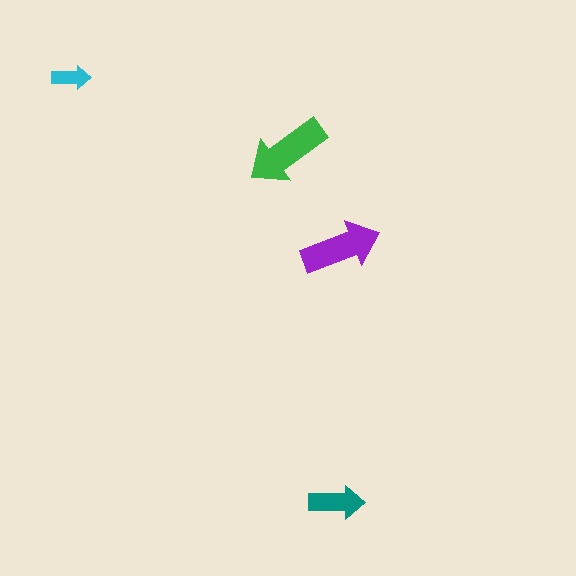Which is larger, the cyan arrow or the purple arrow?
The purple one.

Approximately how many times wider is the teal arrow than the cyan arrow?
About 1.5 times wider.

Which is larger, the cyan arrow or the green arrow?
The green one.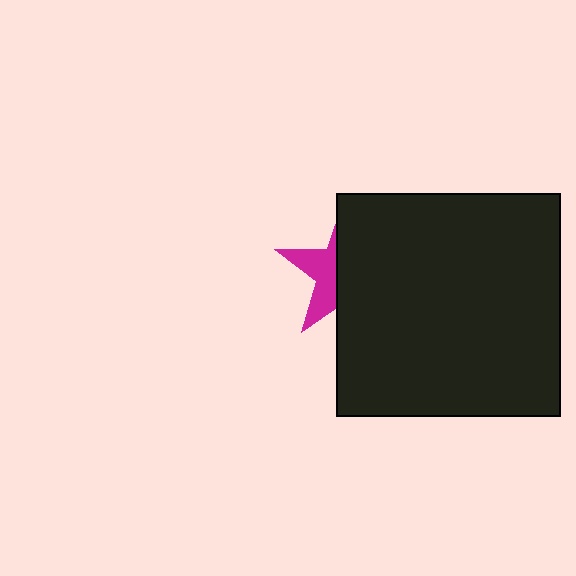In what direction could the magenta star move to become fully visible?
The magenta star could move left. That would shift it out from behind the black square entirely.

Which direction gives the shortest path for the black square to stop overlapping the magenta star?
Moving right gives the shortest separation.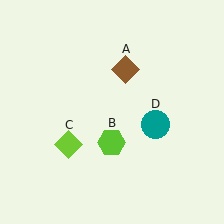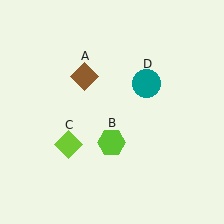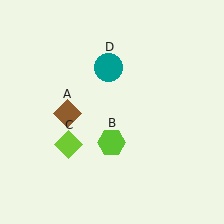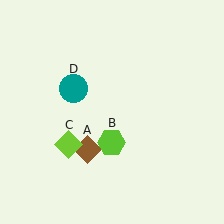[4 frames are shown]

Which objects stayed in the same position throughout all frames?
Lime hexagon (object B) and lime diamond (object C) remained stationary.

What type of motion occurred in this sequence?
The brown diamond (object A), teal circle (object D) rotated counterclockwise around the center of the scene.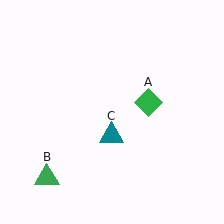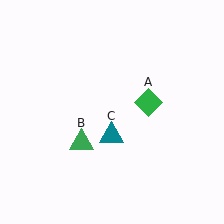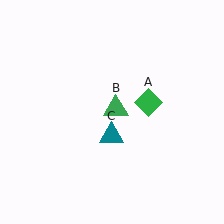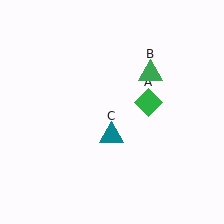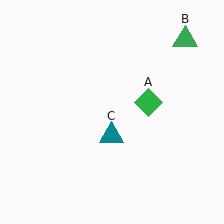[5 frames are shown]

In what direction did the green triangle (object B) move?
The green triangle (object B) moved up and to the right.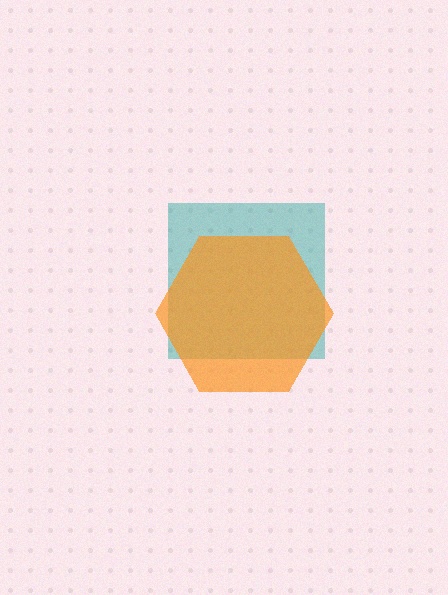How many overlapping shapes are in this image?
There are 2 overlapping shapes in the image.